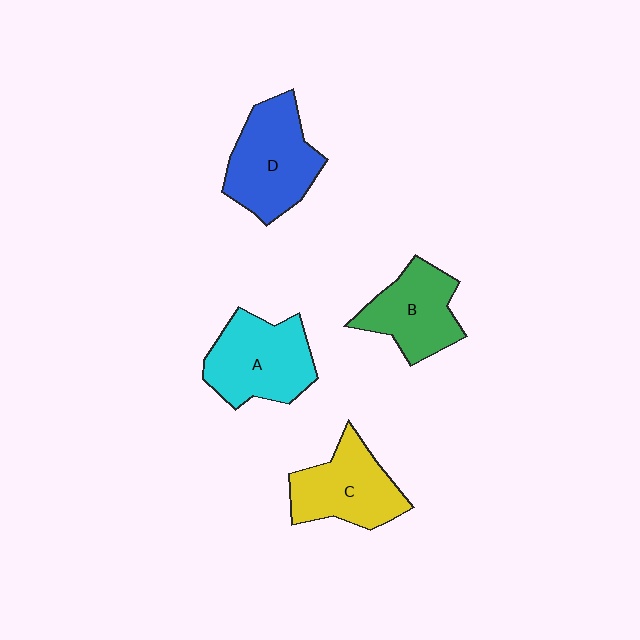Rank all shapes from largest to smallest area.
From largest to smallest: D (blue), A (cyan), C (yellow), B (green).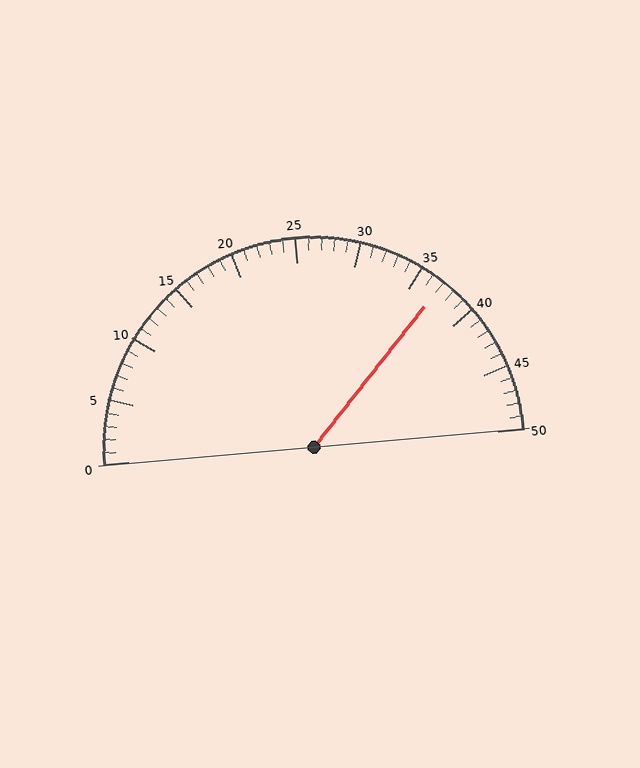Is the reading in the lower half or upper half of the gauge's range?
The reading is in the upper half of the range (0 to 50).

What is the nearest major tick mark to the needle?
The nearest major tick mark is 35.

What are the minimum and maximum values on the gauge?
The gauge ranges from 0 to 50.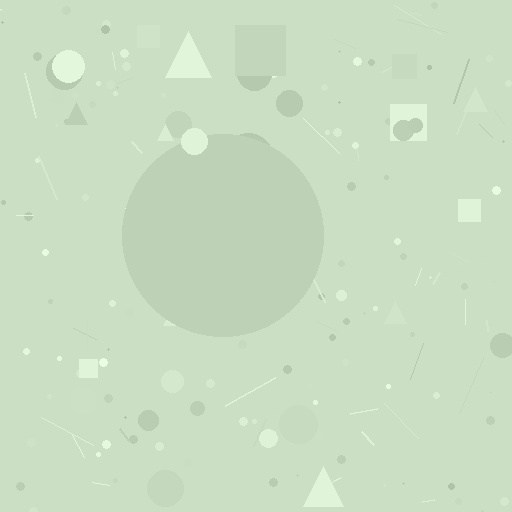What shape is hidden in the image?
A circle is hidden in the image.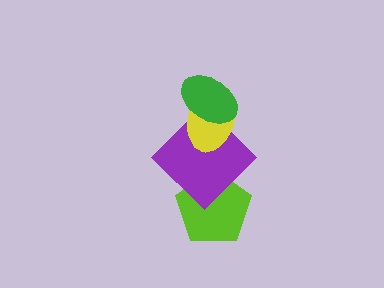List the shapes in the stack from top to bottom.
From top to bottom: the green ellipse, the yellow ellipse, the purple diamond, the lime pentagon.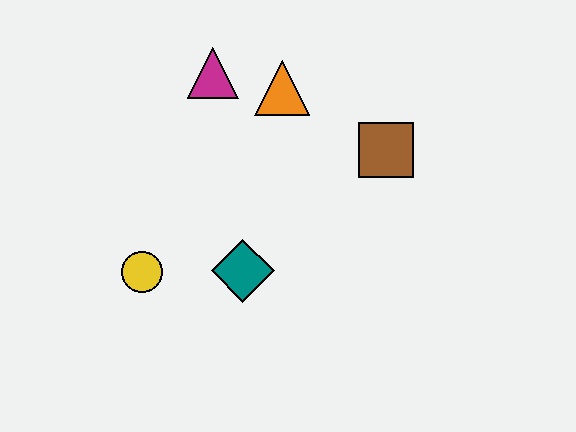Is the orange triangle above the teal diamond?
Yes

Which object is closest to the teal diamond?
The yellow circle is closest to the teal diamond.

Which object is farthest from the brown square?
The yellow circle is farthest from the brown square.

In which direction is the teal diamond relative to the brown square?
The teal diamond is to the left of the brown square.